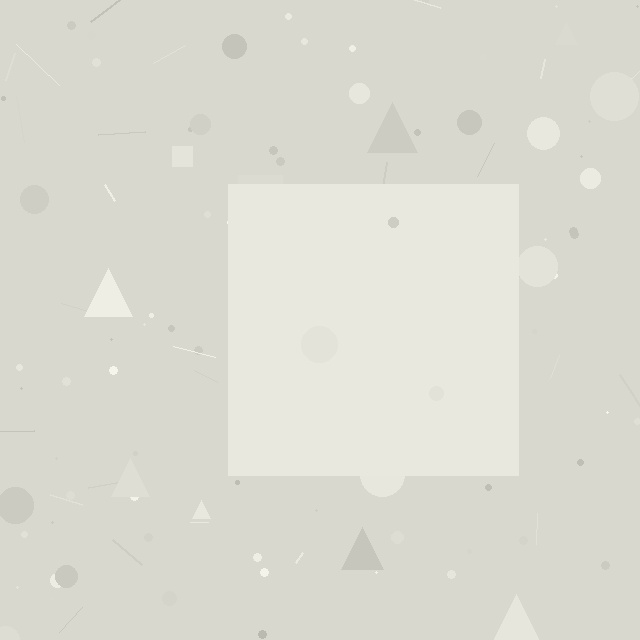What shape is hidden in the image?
A square is hidden in the image.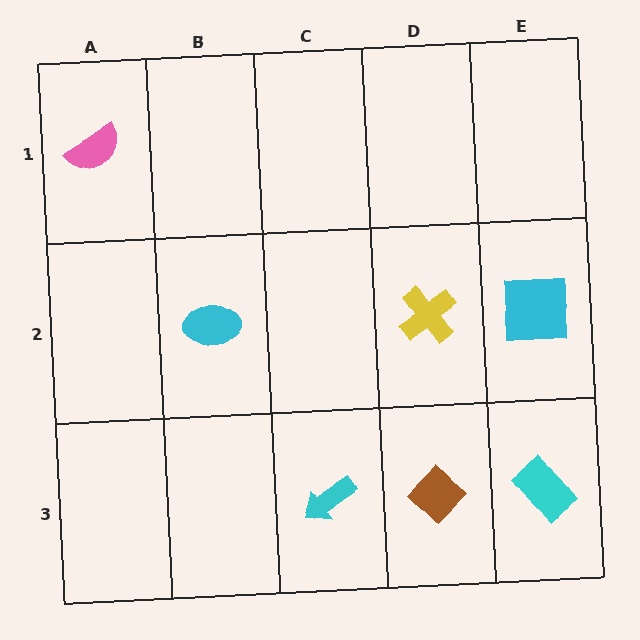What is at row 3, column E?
A cyan rectangle.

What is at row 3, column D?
A brown diamond.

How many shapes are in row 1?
1 shape.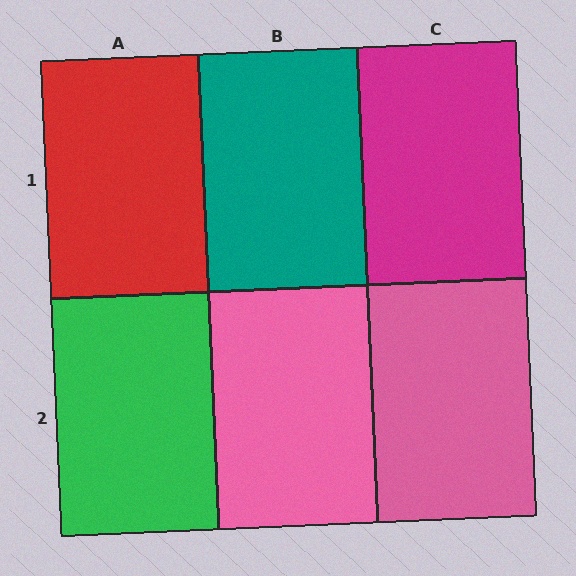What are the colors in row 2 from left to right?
Green, pink, pink.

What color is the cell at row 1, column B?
Teal.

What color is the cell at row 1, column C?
Magenta.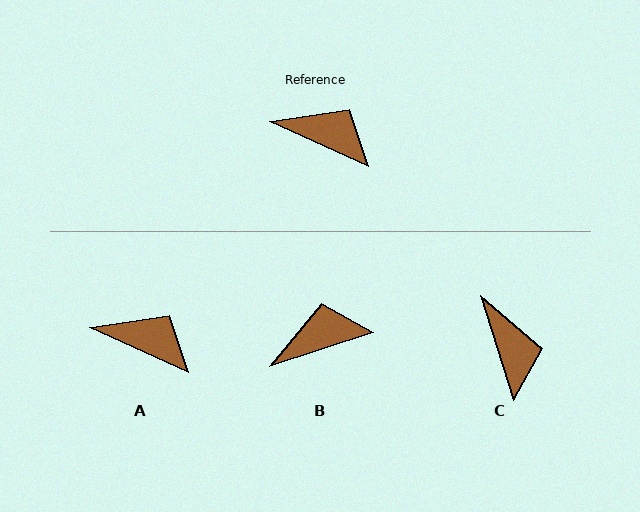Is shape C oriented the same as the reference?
No, it is off by about 48 degrees.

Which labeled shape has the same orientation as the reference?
A.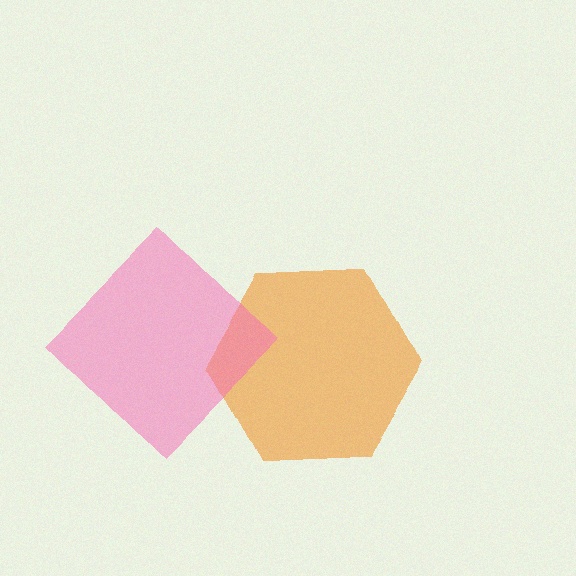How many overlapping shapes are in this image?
There are 2 overlapping shapes in the image.